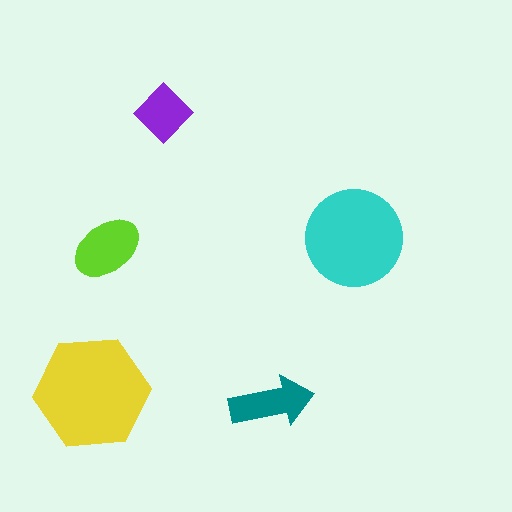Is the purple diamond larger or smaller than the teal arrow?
Smaller.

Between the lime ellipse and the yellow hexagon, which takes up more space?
The yellow hexagon.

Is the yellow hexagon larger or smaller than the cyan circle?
Larger.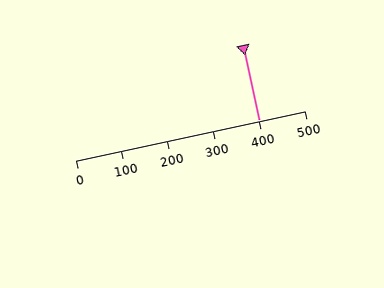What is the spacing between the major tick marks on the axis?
The major ticks are spaced 100 apart.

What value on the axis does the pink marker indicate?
The marker indicates approximately 400.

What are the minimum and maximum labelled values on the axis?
The axis runs from 0 to 500.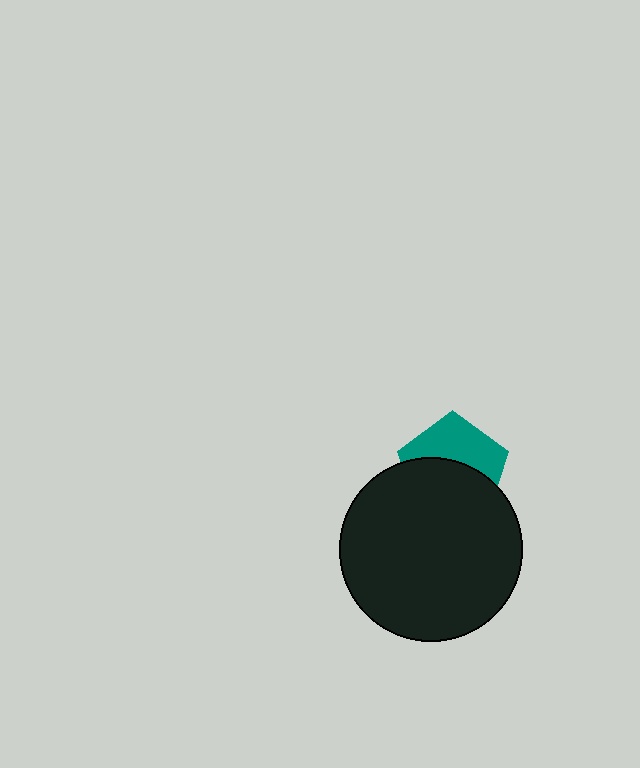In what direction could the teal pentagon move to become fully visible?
The teal pentagon could move up. That would shift it out from behind the black circle entirely.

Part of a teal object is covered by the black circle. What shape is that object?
It is a pentagon.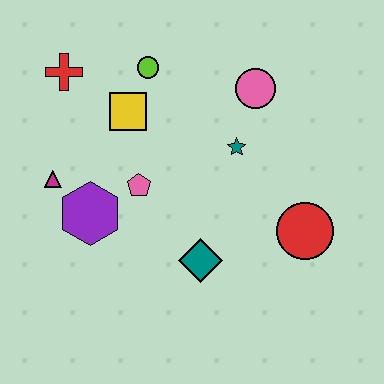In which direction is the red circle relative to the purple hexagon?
The red circle is to the right of the purple hexagon.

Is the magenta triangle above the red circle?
Yes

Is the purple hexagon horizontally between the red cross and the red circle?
Yes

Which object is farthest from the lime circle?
The red circle is farthest from the lime circle.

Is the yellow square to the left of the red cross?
No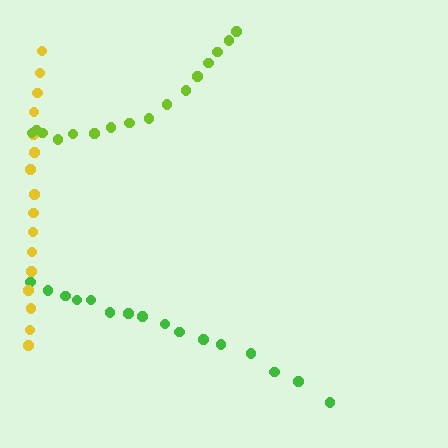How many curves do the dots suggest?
There are 3 distinct paths.